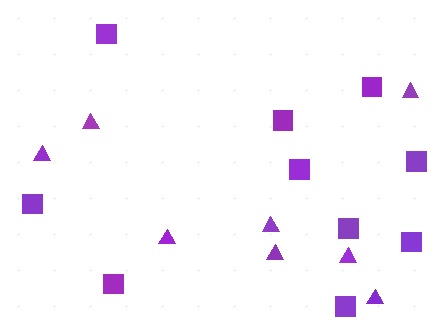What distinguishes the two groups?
There are 2 groups: one group of triangles (8) and one group of squares (10).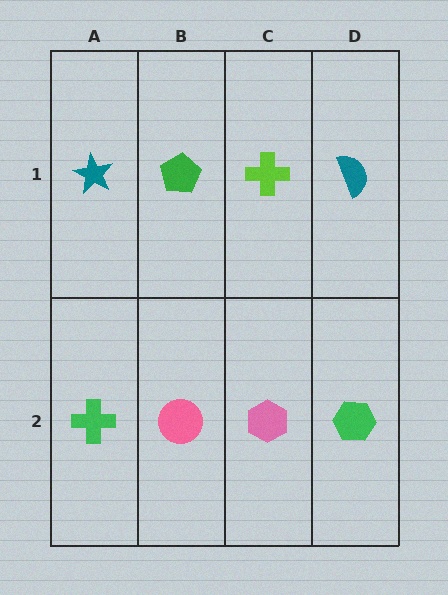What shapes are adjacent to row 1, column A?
A green cross (row 2, column A), a green pentagon (row 1, column B).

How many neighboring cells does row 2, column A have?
2.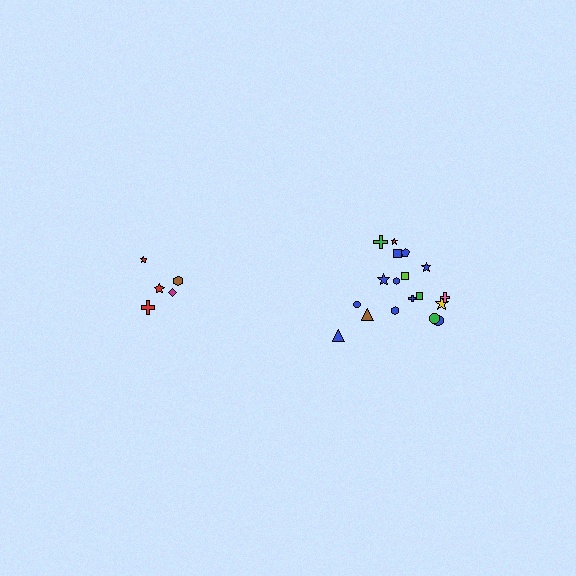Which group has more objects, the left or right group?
The right group.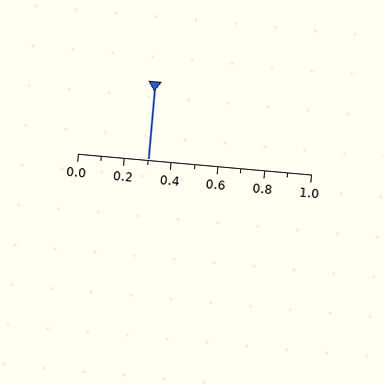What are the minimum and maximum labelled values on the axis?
The axis runs from 0.0 to 1.0.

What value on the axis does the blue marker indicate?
The marker indicates approximately 0.3.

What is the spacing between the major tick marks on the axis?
The major ticks are spaced 0.2 apart.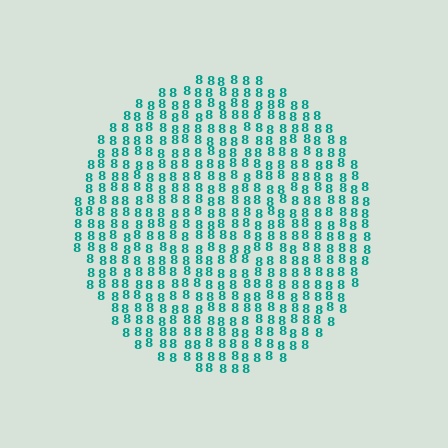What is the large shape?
The large shape is a circle.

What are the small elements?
The small elements are digit 8's.